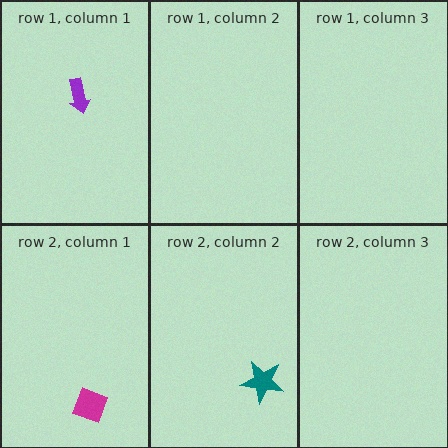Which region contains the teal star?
The row 2, column 2 region.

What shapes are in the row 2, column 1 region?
The magenta diamond.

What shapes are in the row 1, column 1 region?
The purple arrow.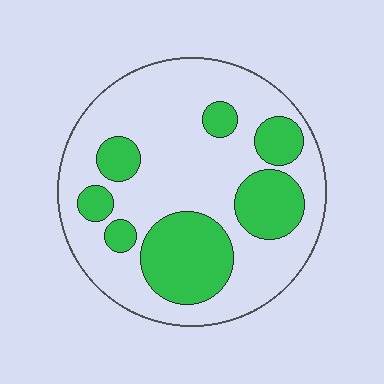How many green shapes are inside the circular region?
7.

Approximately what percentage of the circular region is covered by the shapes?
Approximately 30%.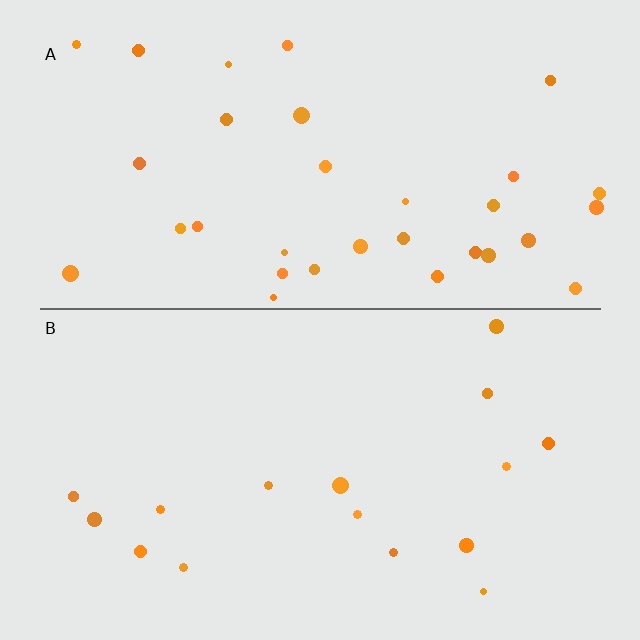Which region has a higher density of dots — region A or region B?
A (the top).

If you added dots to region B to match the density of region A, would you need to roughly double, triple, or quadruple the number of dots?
Approximately double.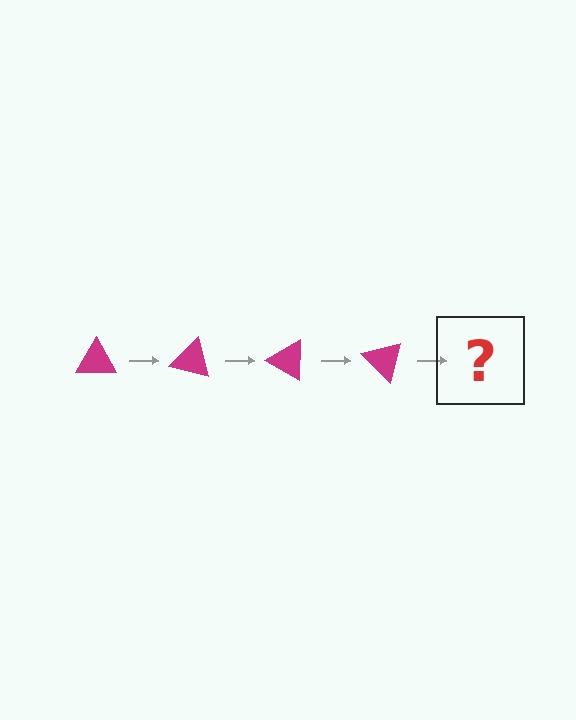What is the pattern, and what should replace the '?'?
The pattern is that the triangle rotates 15 degrees each step. The '?' should be a magenta triangle rotated 60 degrees.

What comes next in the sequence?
The next element should be a magenta triangle rotated 60 degrees.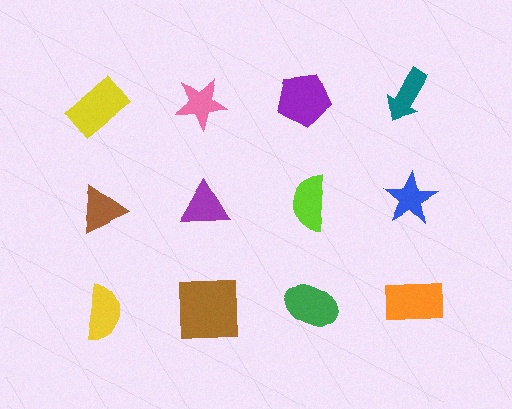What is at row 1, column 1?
A yellow rectangle.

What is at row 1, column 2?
A pink star.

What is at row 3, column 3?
A green ellipse.